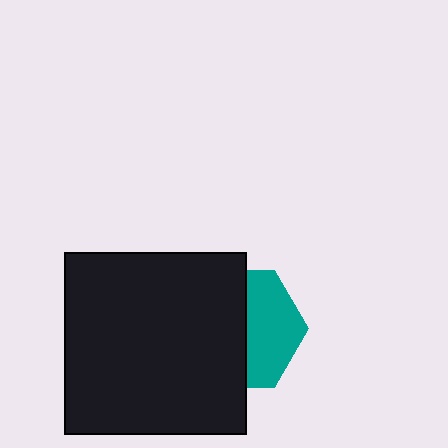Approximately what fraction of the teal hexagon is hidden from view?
Roughly 56% of the teal hexagon is hidden behind the black square.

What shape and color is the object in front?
The object in front is a black square.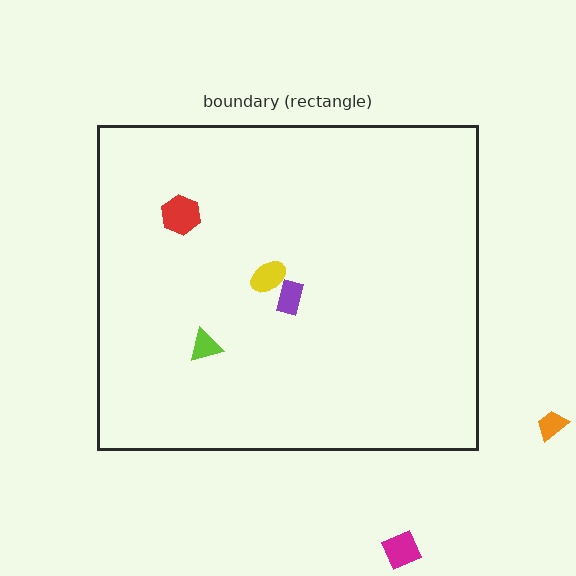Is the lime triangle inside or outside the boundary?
Inside.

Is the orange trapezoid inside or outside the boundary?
Outside.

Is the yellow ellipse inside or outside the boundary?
Inside.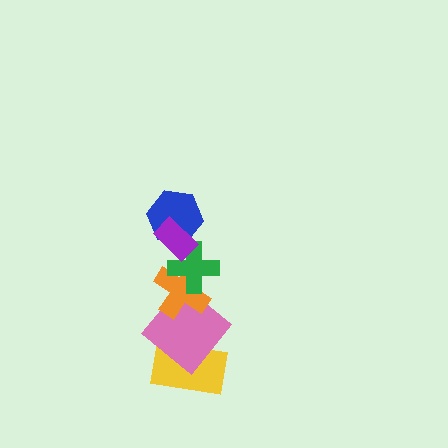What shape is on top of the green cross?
The blue hexagon is on top of the green cross.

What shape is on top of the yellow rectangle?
The pink diamond is on top of the yellow rectangle.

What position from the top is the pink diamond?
The pink diamond is 5th from the top.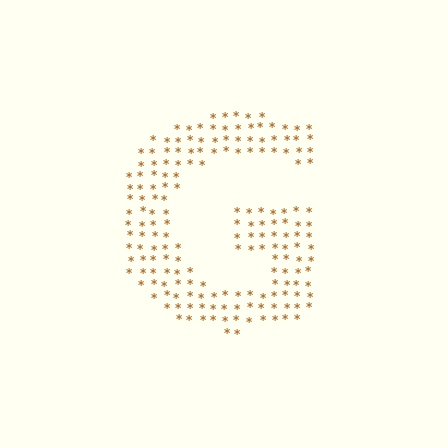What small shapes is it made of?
It is made of small asterisks.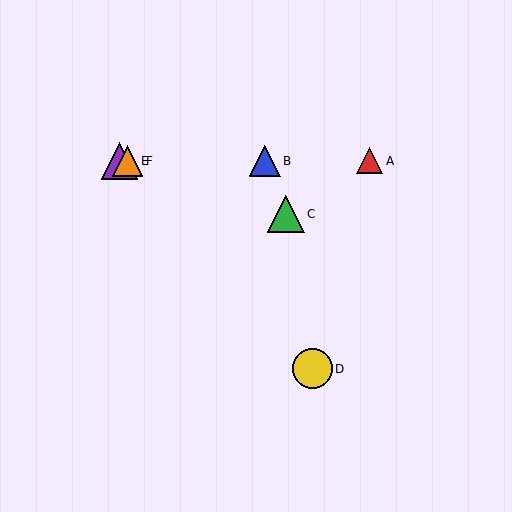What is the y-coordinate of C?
Object C is at y≈214.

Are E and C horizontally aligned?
No, E is at y≈161 and C is at y≈214.